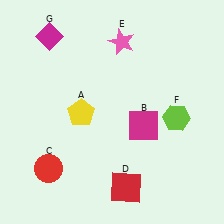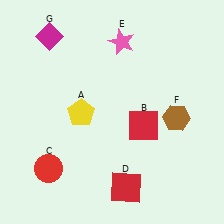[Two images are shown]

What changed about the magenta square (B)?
In Image 1, B is magenta. In Image 2, it changed to red.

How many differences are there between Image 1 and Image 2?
There are 2 differences between the two images.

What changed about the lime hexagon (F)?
In Image 1, F is lime. In Image 2, it changed to brown.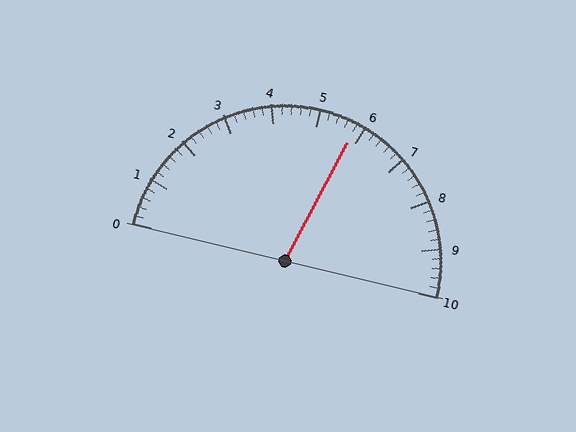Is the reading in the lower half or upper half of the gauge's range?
The reading is in the upper half of the range (0 to 10).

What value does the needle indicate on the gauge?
The needle indicates approximately 5.8.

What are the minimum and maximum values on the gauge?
The gauge ranges from 0 to 10.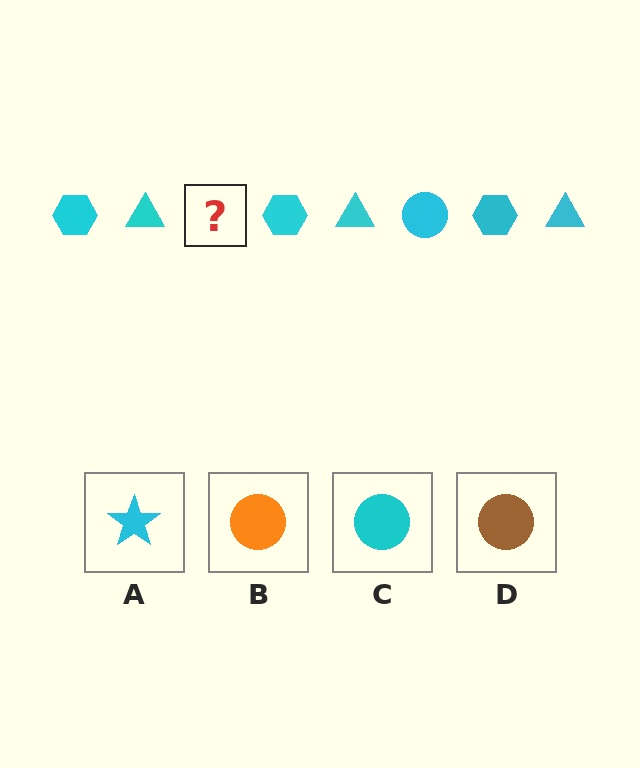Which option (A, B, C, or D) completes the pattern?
C.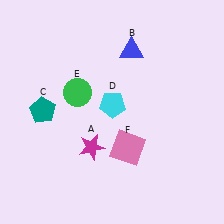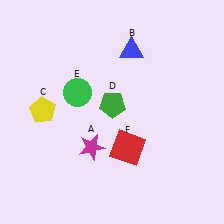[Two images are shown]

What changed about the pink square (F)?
In Image 1, F is pink. In Image 2, it changed to red.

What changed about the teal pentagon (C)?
In Image 1, C is teal. In Image 2, it changed to yellow.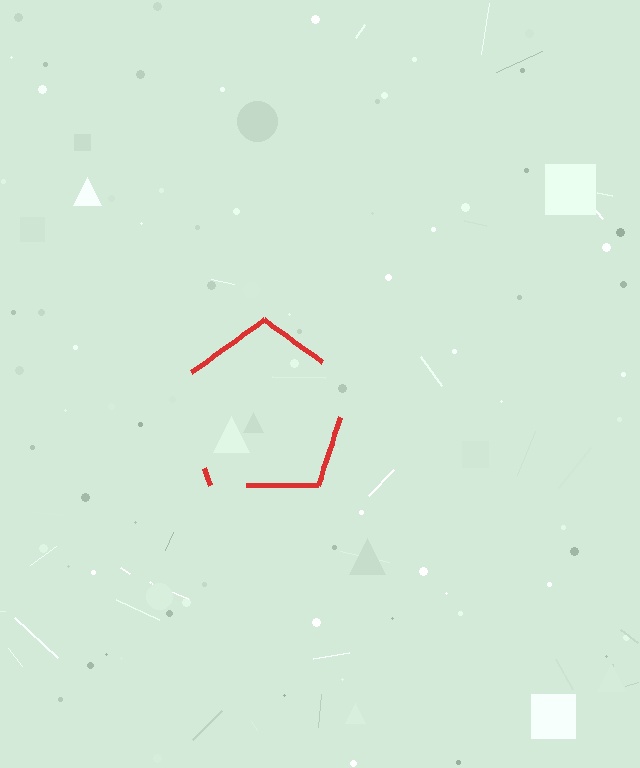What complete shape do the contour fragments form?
The contour fragments form a pentagon.